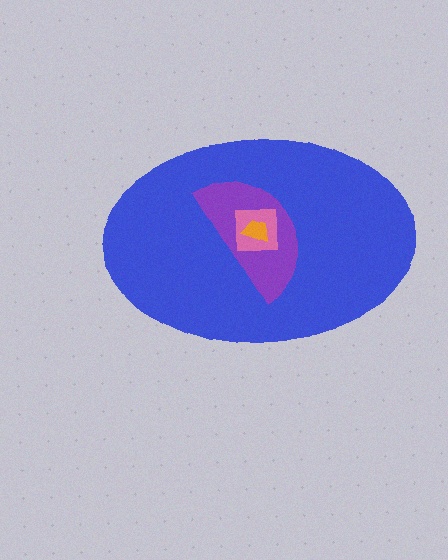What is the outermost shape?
The blue ellipse.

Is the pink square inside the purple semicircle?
Yes.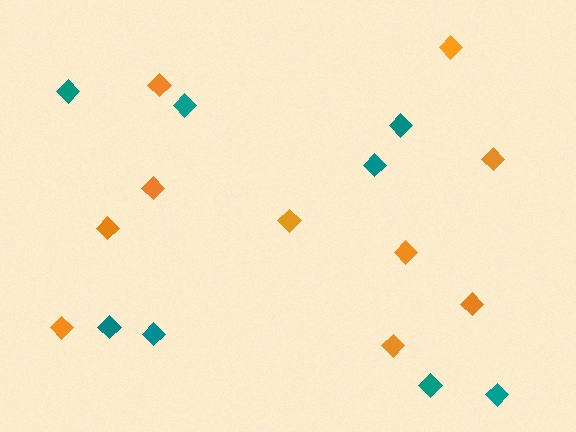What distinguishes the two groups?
There are 2 groups: one group of teal diamonds (8) and one group of orange diamonds (10).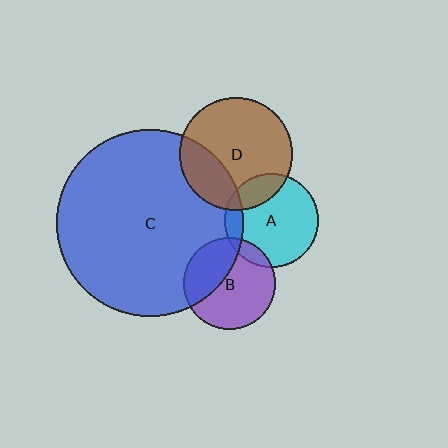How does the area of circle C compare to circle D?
Approximately 2.7 times.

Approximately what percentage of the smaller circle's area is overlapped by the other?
Approximately 10%.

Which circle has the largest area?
Circle C (blue).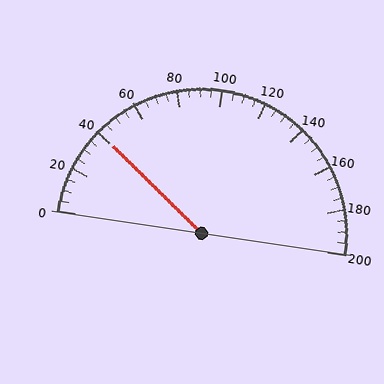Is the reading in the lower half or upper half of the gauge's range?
The reading is in the lower half of the range (0 to 200).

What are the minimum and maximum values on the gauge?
The gauge ranges from 0 to 200.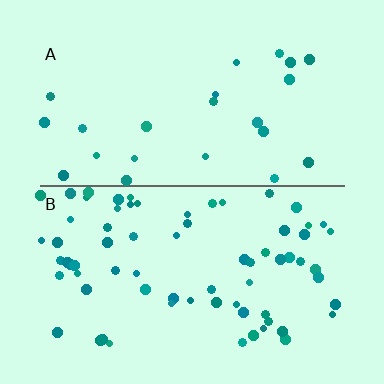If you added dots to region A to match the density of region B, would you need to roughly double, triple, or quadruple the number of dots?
Approximately triple.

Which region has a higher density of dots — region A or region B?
B (the bottom).